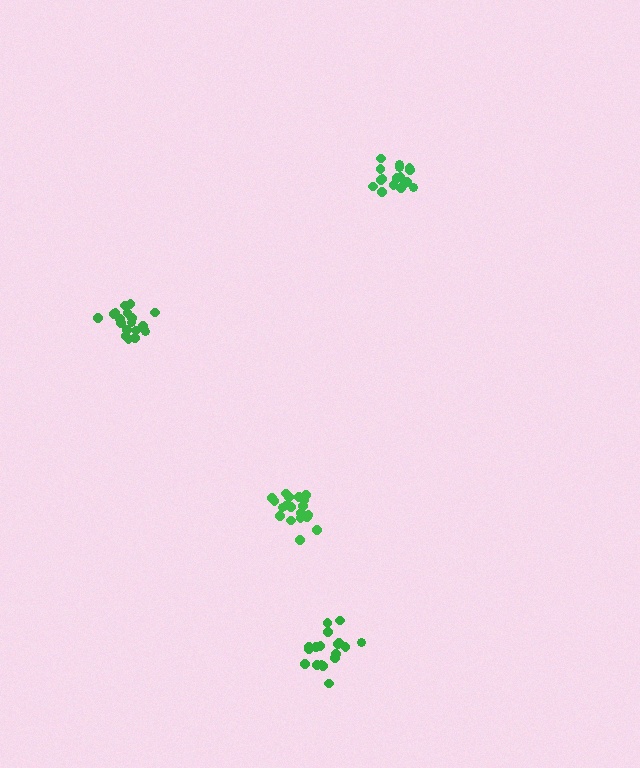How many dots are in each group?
Group 1: 18 dots, Group 2: 20 dots, Group 3: 18 dots, Group 4: 17 dots (73 total).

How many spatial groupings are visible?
There are 4 spatial groupings.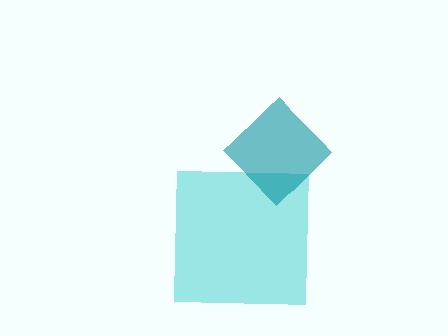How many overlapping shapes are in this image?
There are 2 overlapping shapes in the image.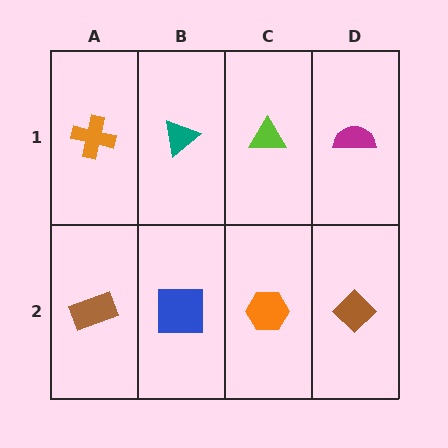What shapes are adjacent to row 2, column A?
An orange cross (row 1, column A), a blue square (row 2, column B).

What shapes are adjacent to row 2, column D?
A magenta semicircle (row 1, column D), an orange hexagon (row 2, column C).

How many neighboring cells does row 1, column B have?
3.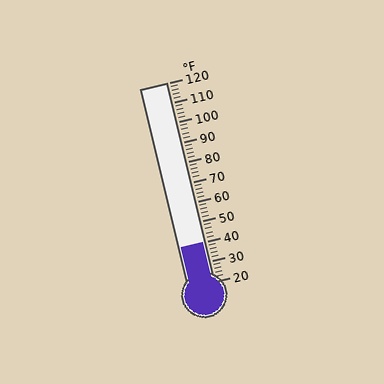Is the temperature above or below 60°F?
The temperature is below 60°F.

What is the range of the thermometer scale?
The thermometer scale ranges from 20°F to 120°F.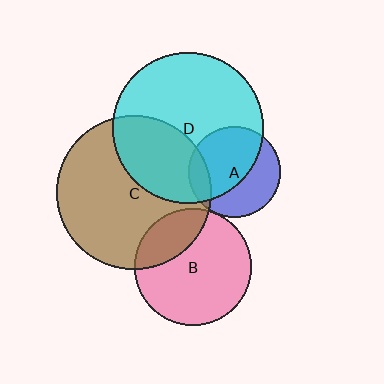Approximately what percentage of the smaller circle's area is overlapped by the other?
Approximately 15%.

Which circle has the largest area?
Circle C (brown).